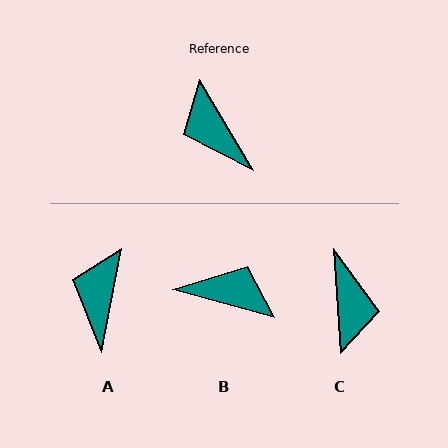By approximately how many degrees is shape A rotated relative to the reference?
Approximately 41 degrees clockwise.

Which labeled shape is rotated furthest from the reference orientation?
C, about 154 degrees away.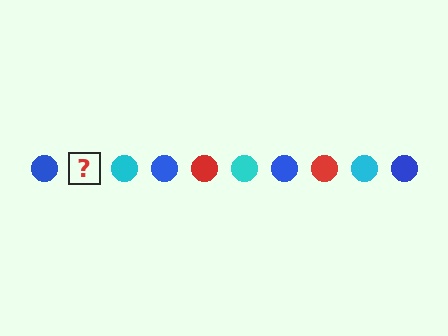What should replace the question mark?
The question mark should be replaced with a red circle.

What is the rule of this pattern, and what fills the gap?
The rule is that the pattern cycles through blue, red, cyan circles. The gap should be filled with a red circle.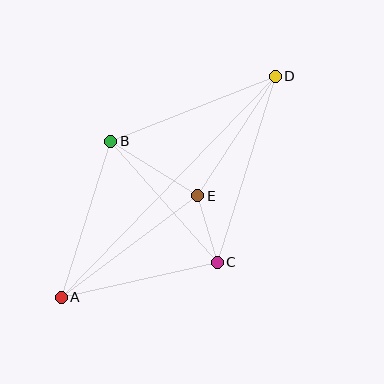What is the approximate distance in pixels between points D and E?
The distance between D and E is approximately 142 pixels.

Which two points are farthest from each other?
Points A and D are farthest from each other.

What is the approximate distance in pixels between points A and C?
The distance between A and C is approximately 160 pixels.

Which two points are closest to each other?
Points C and E are closest to each other.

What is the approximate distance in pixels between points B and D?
The distance between B and D is approximately 177 pixels.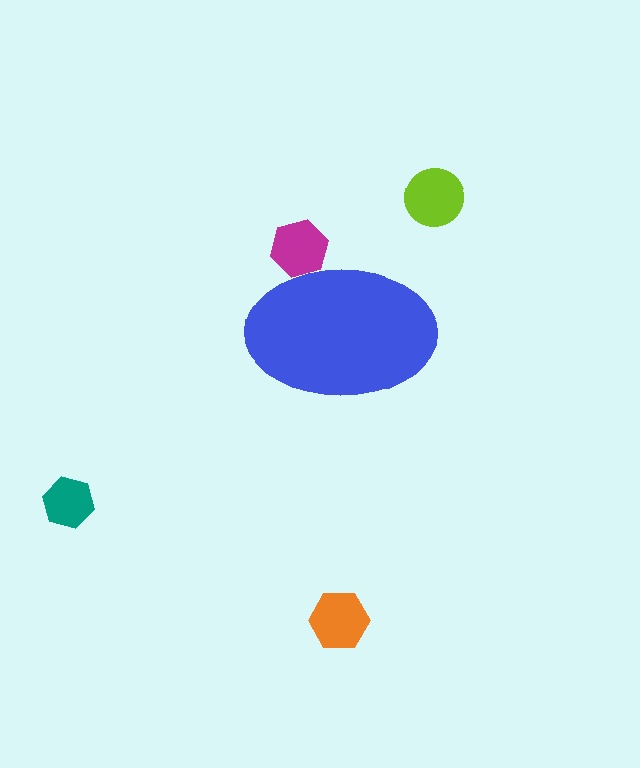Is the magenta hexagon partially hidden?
Yes, the magenta hexagon is partially hidden behind the blue ellipse.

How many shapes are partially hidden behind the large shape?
1 shape is partially hidden.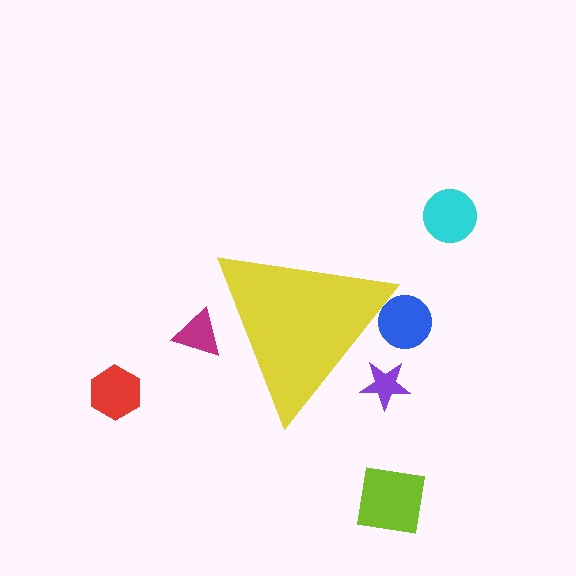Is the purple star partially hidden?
Yes, the purple star is partially hidden behind the yellow triangle.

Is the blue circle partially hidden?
Yes, the blue circle is partially hidden behind the yellow triangle.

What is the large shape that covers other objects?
A yellow triangle.